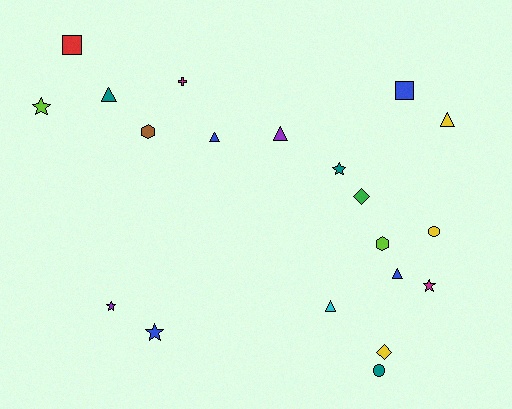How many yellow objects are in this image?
There are 3 yellow objects.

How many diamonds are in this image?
There are 2 diamonds.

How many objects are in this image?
There are 20 objects.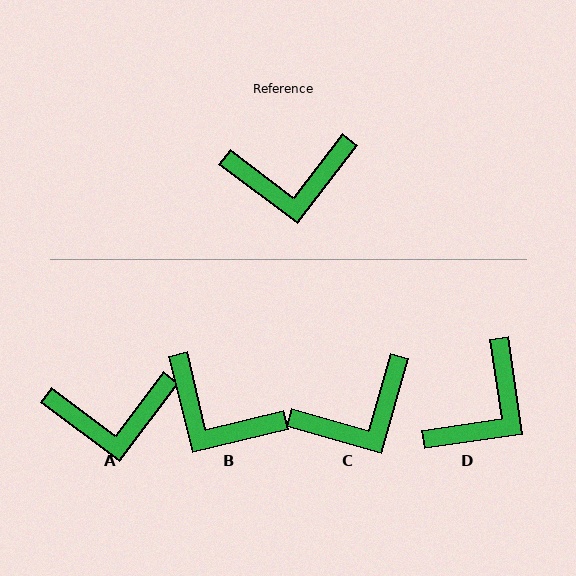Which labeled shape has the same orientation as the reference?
A.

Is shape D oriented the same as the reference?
No, it is off by about 45 degrees.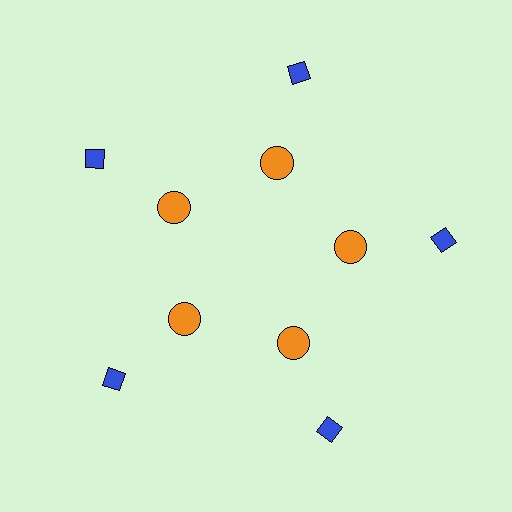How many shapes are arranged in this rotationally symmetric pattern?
There are 10 shapes, arranged in 5 groups of 2.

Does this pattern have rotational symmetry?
Yes, this pattern has 5-fold rotational symmetry. It looks the same after rotating 72 degrees around the center.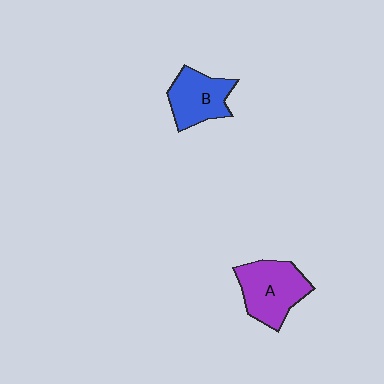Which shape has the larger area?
Shape A (purple).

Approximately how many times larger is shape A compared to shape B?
Approximately 1.2 times.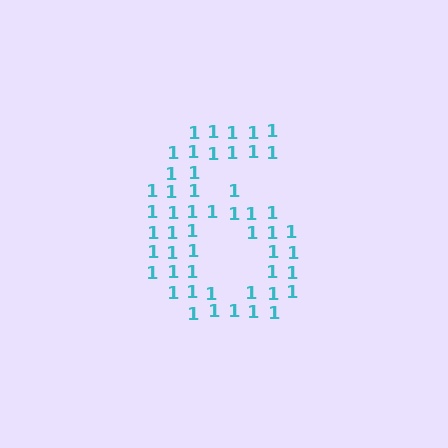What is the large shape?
The large shape is the digit 6.